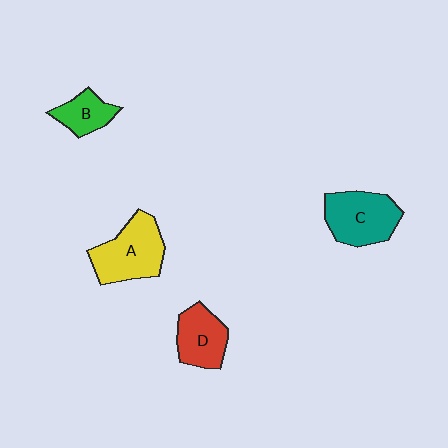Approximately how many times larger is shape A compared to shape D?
Approximately 1.4 times.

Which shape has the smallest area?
Shape B (green).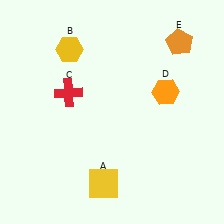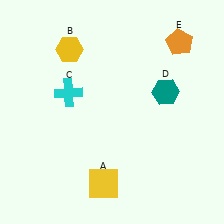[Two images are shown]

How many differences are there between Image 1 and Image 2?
There are 2 differences between the two images.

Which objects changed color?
C changed from red to cyan. D changed from orange to teal.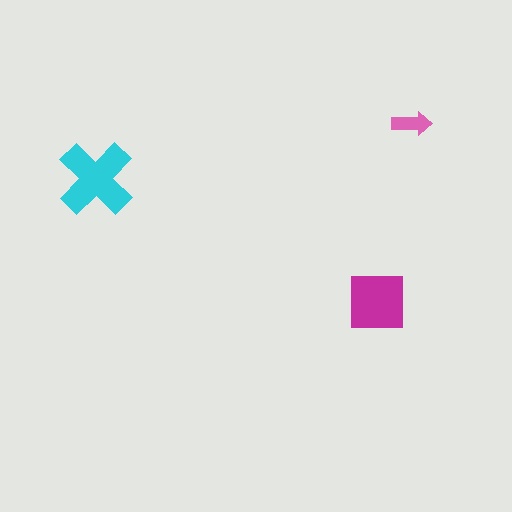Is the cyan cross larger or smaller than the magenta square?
Larger.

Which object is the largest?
The cyan cross.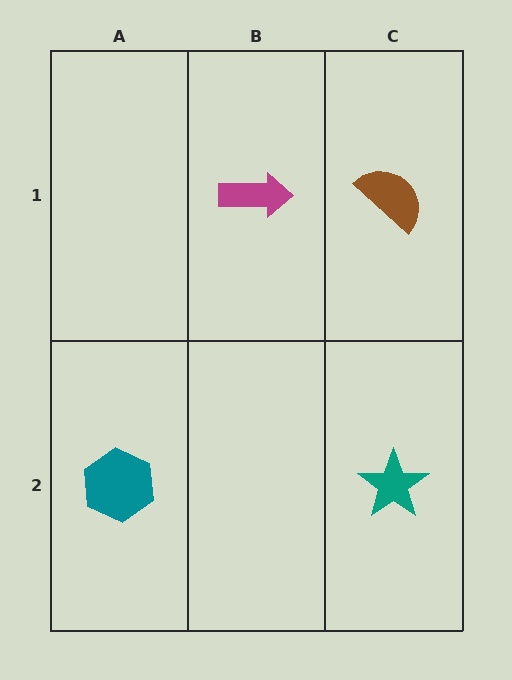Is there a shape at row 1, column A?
No, that cell is empty.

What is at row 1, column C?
A brown semicircle.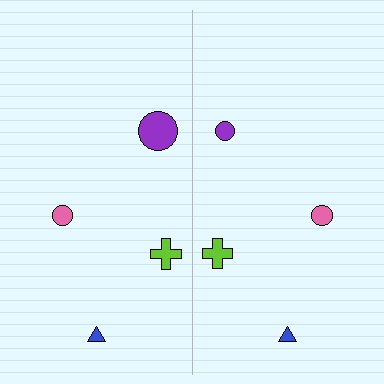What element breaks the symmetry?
The purple circle on the right side has a different size than its mirror counterpart.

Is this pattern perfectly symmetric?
No, the pattern is not perfectly symmetric. The purple circle on the right side has a different size than its mirror counterpart.